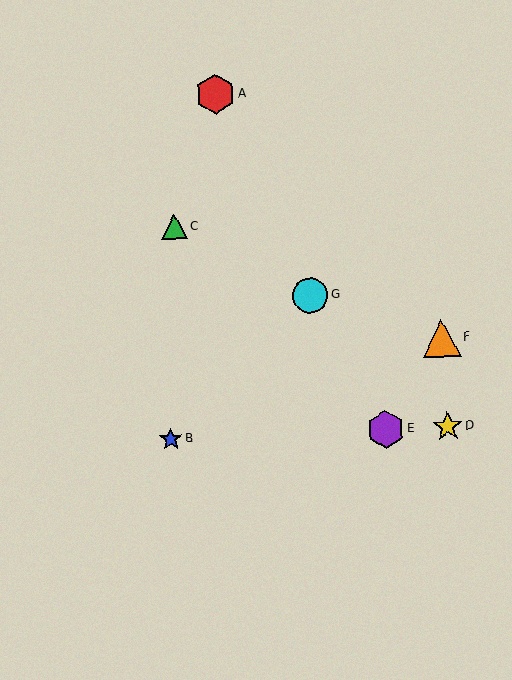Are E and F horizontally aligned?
No, E is at y≈430 and F is at y≈338.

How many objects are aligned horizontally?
3 objects (B, D, E) are aligned horizontally.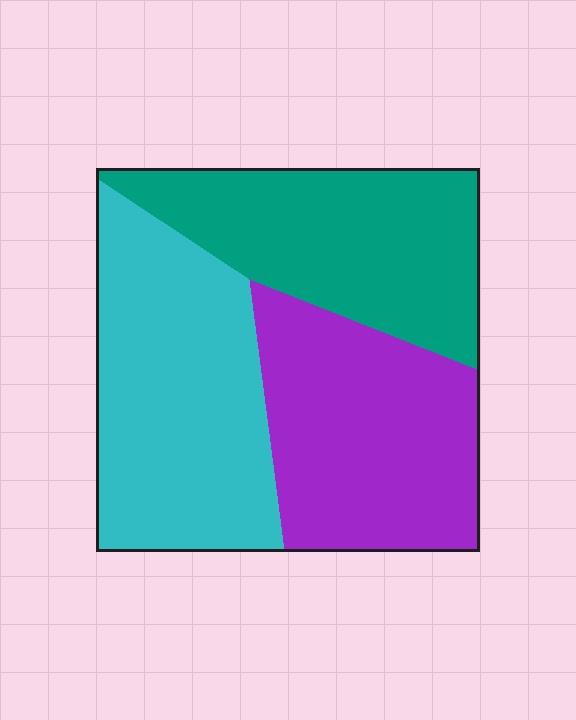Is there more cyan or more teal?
Cyan.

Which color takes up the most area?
Cyan, at roughly 35%.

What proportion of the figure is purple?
Purple covers 32% of the figure.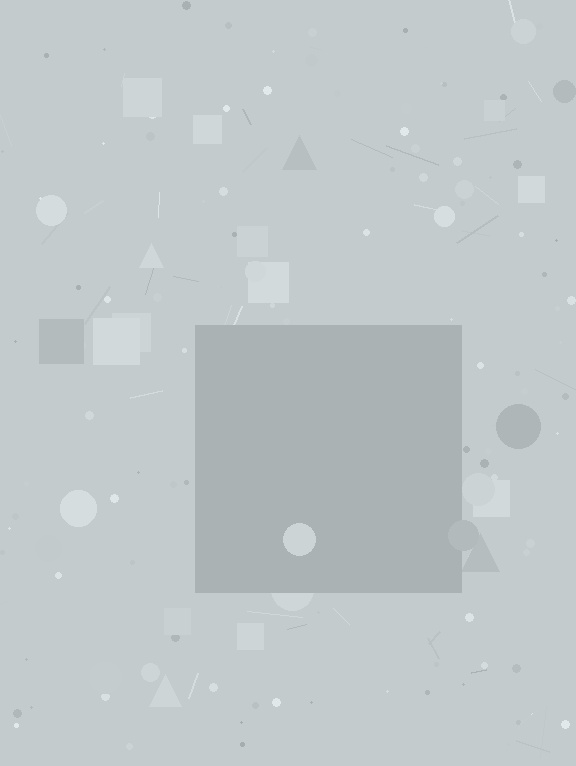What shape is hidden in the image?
A square is hidden in the image.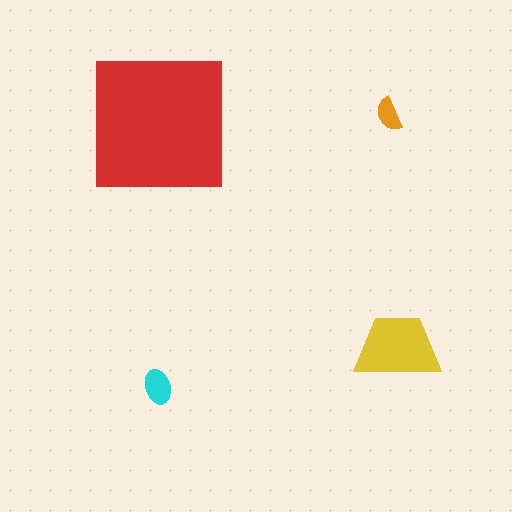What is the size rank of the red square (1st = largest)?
1st.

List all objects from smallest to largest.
The orange semicircle, the cyan ellipse, the yellow trapezoid, the red square.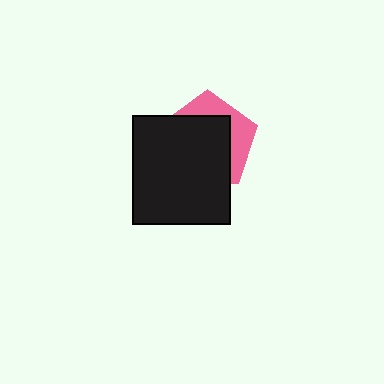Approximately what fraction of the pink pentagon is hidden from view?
Roughly 67% of the pink pentagon is hidden behind the black rectangle.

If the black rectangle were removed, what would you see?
You would see the complete pink pentagon.